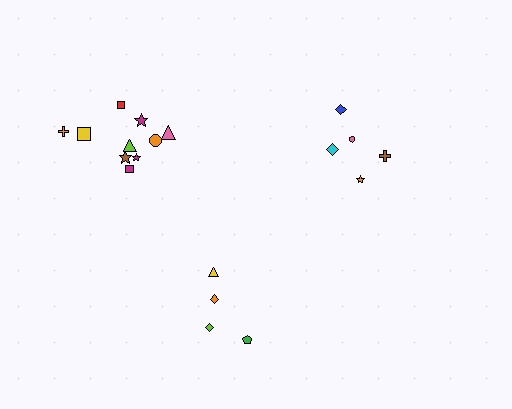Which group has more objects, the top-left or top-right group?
The top-left group.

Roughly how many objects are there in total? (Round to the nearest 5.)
Roughly 20 objects in total.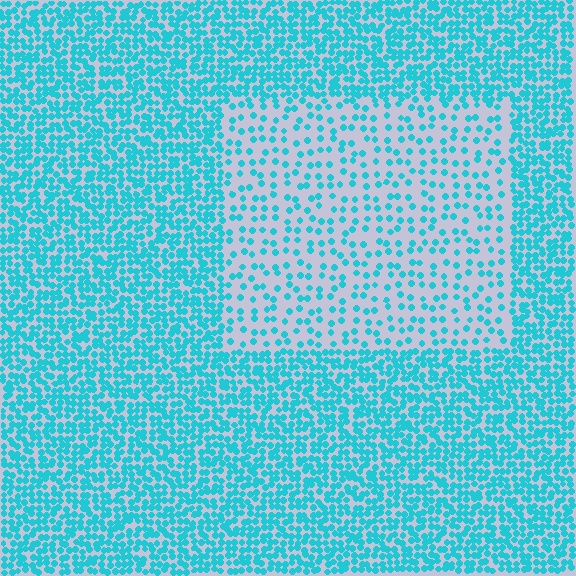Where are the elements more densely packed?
The elements are more densely packed outside the rectangle boundary.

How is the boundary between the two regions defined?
The boundary is defined by a change in element density (approximately 2.6x ratio). All elements are the same color, size, and shape.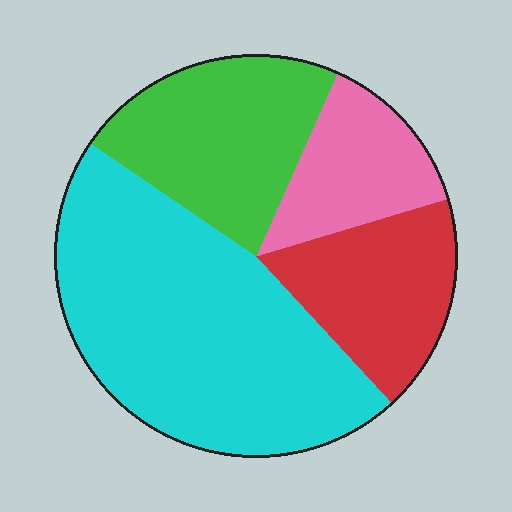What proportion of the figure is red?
Red takes up about one sixth (1/6) of the figure.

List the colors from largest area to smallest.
From largest to smallest: cyan, green, red, pink.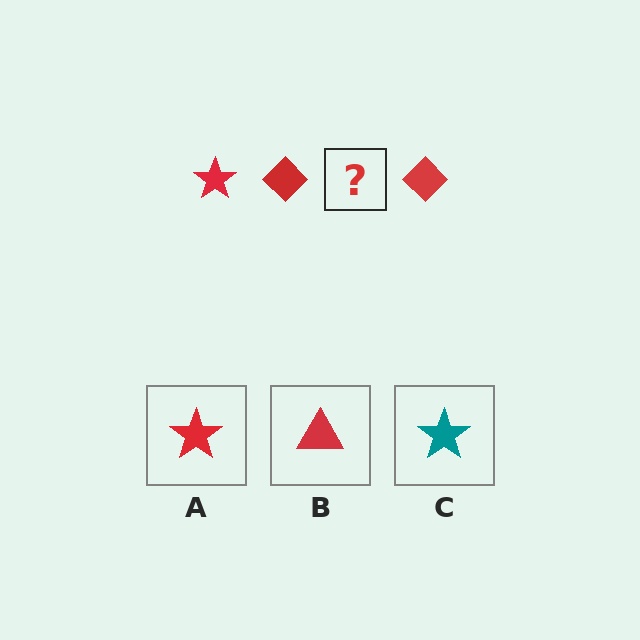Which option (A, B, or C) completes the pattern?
A.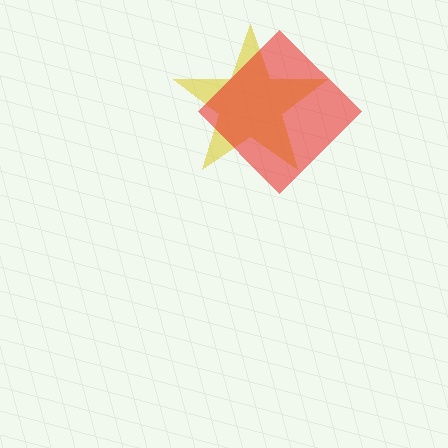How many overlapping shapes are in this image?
There are 2 overlapping shapes in the image.